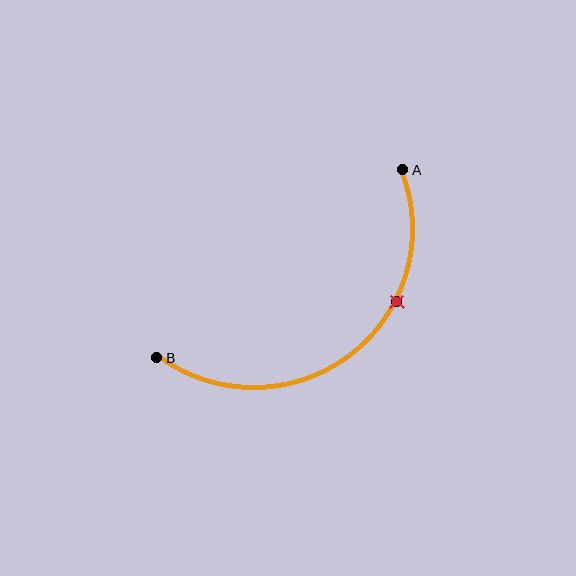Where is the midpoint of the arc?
The arc midpoint is the point on the curve farthest from the straight line joining A and B. It sits below and to the right of that line.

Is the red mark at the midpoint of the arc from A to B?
No. The red mark lies on the arc but is closer to endpoint A. The arc midpoint would be at the point on the curve equidistant along the arc from both A and B.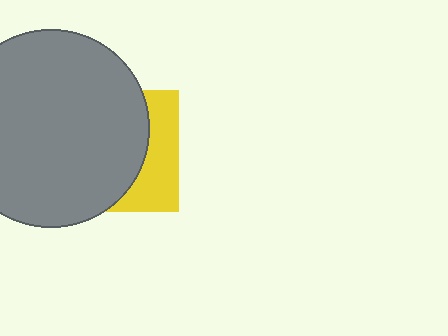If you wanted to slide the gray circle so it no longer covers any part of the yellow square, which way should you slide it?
Slide it left — that is the most direct way to separate the two shapes.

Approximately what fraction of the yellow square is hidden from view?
Roughly 68% of the yellow square is hidden behind the gray circle.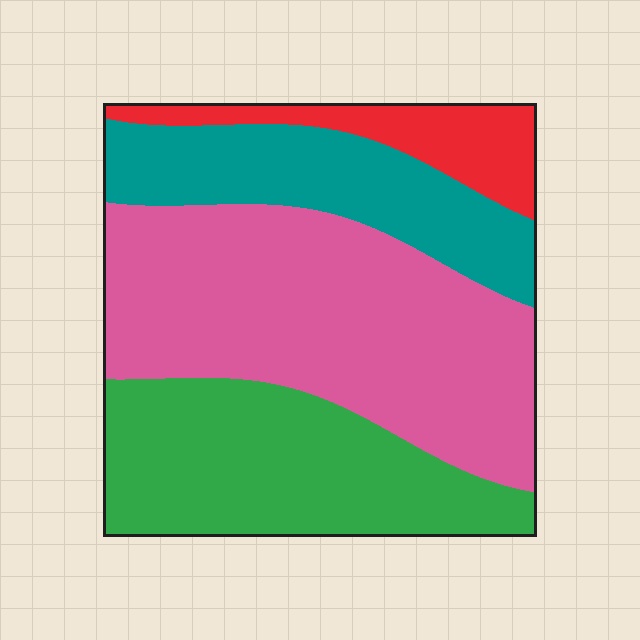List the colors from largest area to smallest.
From largest to smallest: pink, green, teal, red.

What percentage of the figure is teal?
Teal takes up less than a quarter of the figure.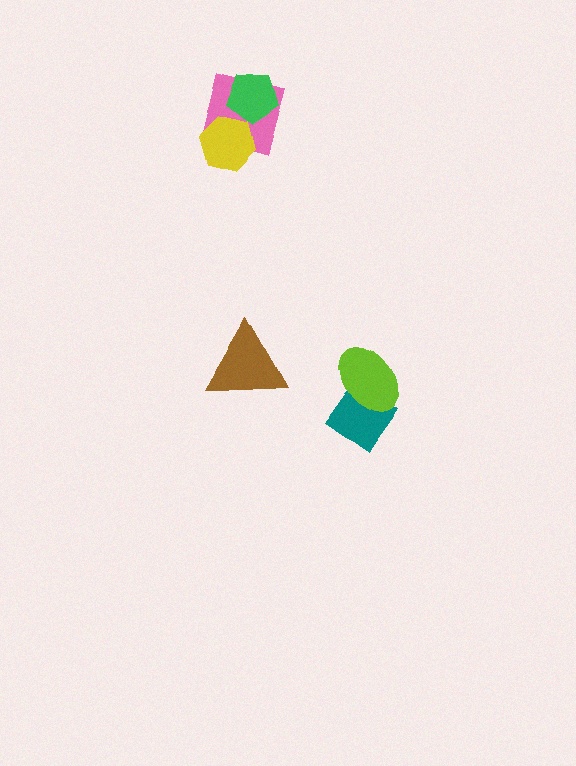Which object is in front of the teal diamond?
The lime ellipse is in front of the teal diamond.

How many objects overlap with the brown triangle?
0 objects overlap with the brown triangle.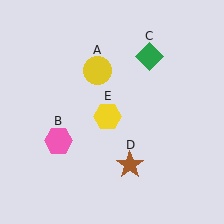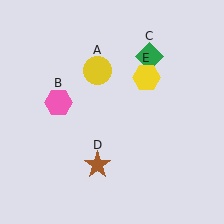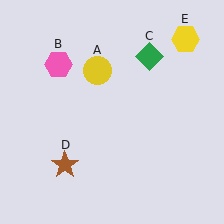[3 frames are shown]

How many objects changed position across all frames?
3 objects changed position: pink hexagon (object B), brown star (object D), yellow hexagon (object E).